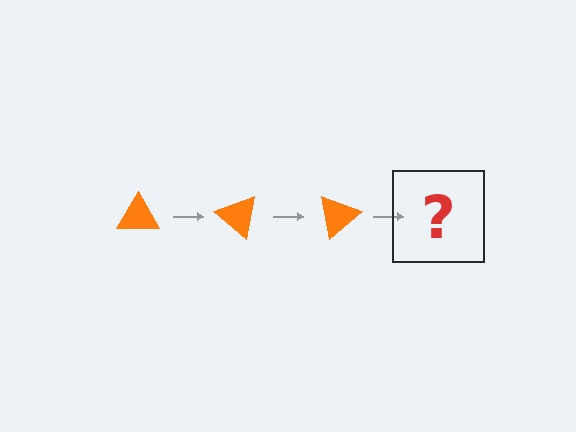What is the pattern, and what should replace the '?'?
The pattern is that the triangle rotates 40 degrees each step. The '?' should be an orange triangle rotated 120 degrees.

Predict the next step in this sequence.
The next step is an orange triangle rotated 120 degrees.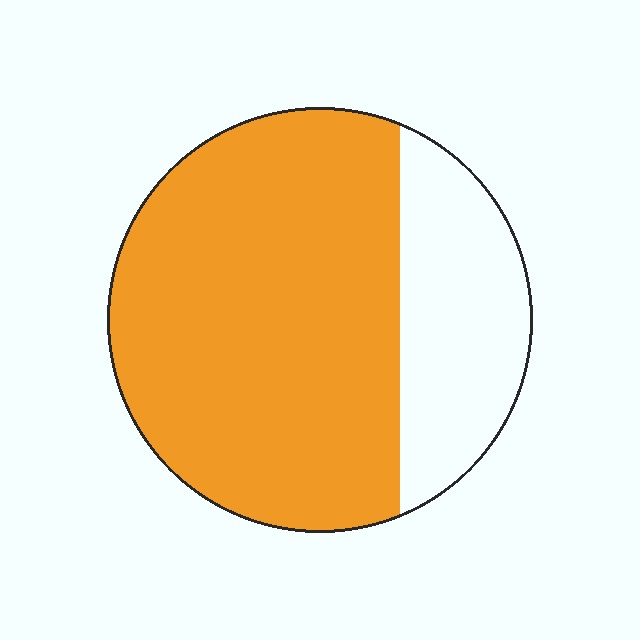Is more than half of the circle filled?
Yes.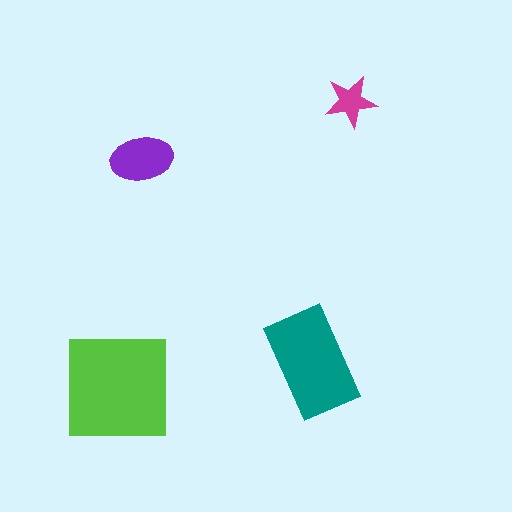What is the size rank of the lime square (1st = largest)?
1st.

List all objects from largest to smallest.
The lime square, the teal rectangle, the purple ellipse, the magenta star.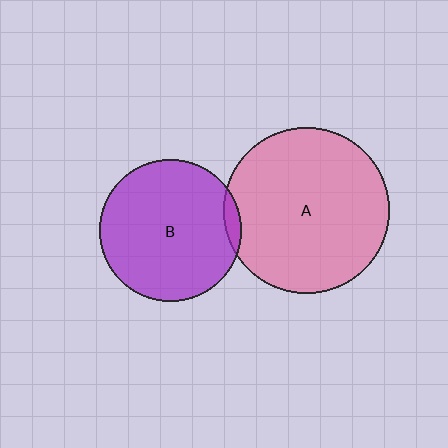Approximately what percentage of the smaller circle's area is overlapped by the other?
Approximately 5%.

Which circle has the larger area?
Circle A (pink).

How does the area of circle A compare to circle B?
Approximately 1.4 times.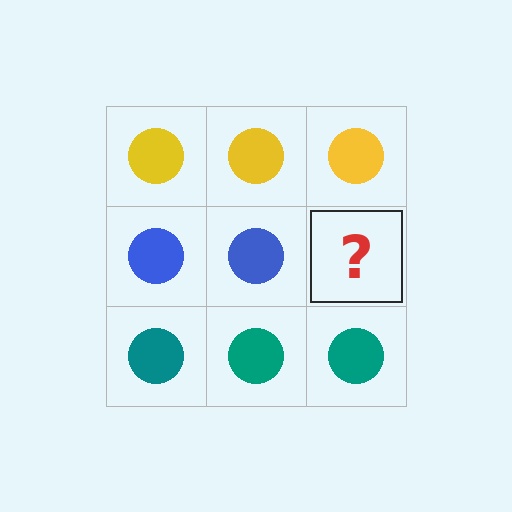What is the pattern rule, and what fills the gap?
The rule is that each row has a consistent color. The gap should be filled with a blue circle.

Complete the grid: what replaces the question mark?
The question mark should be replaced with a blue circle.